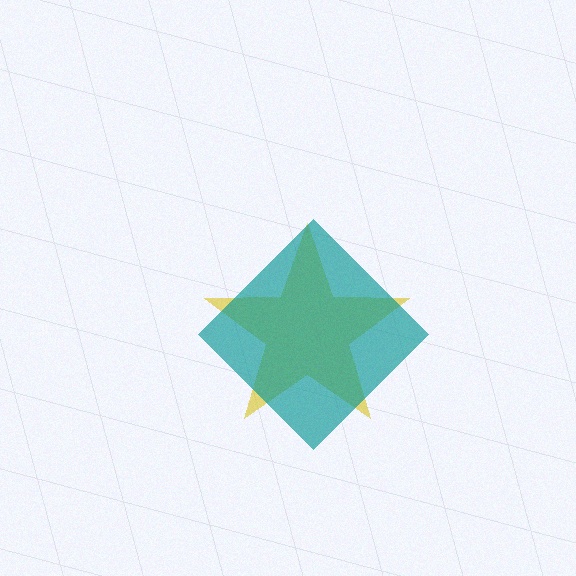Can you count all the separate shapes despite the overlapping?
Yes, there are 2 separate shapes.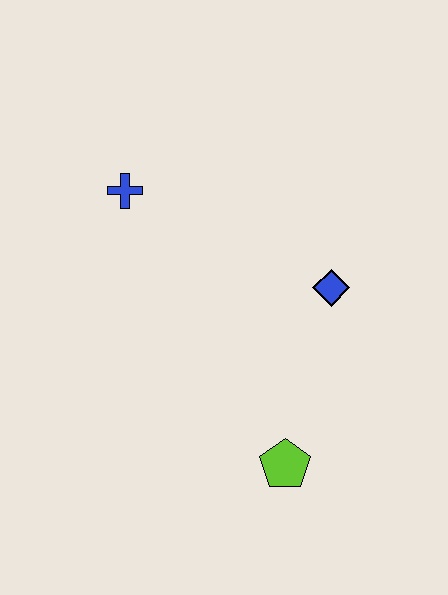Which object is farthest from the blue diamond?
The blue cross is farthest from the blue diamond.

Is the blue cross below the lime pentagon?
No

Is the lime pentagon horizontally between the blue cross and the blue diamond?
Yes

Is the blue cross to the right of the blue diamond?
No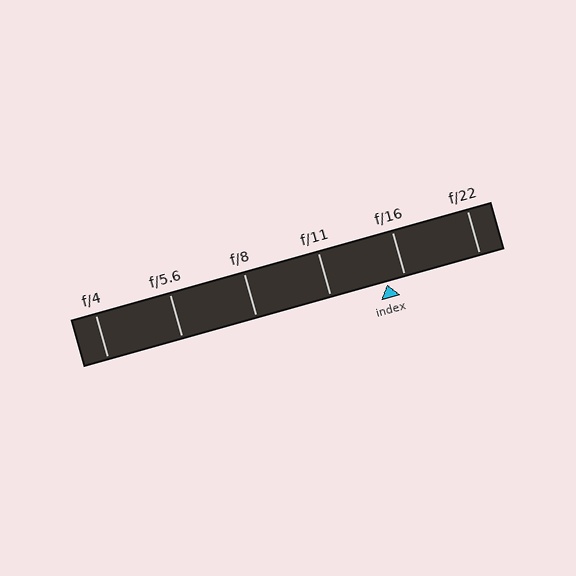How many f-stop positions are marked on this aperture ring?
There are 6 f-stop positions marked.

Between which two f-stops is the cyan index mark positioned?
The index mark is between f/11 and f/16.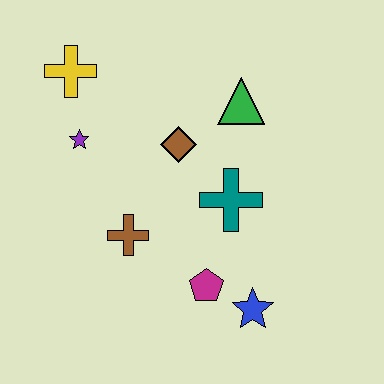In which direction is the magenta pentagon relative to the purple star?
The magenta pentagon is below the purple star.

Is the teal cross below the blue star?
No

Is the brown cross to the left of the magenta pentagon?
Yes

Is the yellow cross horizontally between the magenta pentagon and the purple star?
No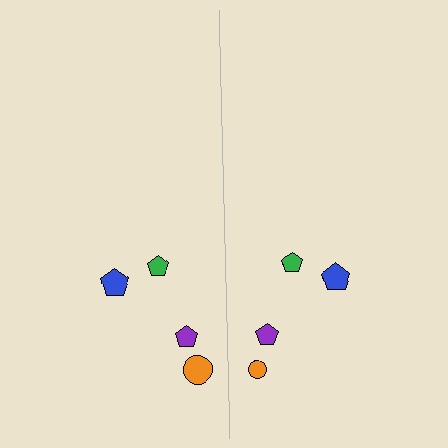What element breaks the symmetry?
The orange circle on the right side has a different size than its mirror counterpart.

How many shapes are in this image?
There are 8 shapes in this image.